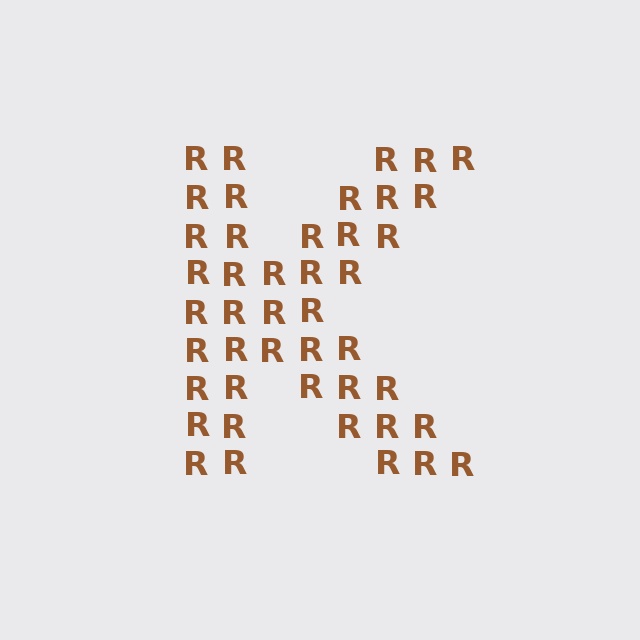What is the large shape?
The large shape is the letter K.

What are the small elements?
The small elements are letter R's.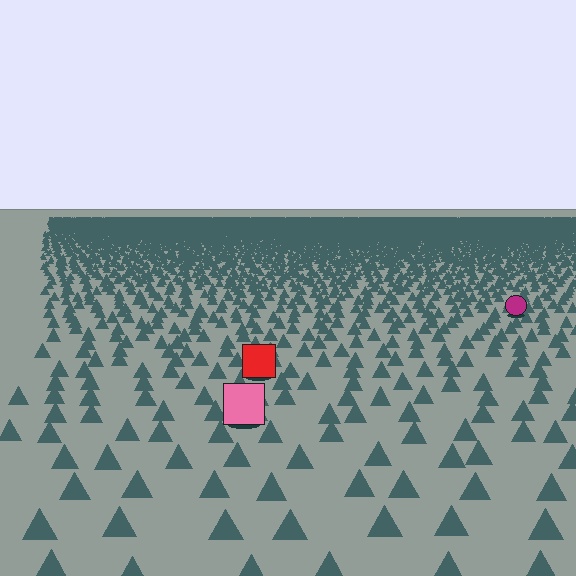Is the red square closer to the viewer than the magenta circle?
Yes. The red square is closer — you can tell from the texture gradient: the ground texture is coarser near it.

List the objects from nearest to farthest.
From nearest to farthest: the pink square, the red square, the magenta circle.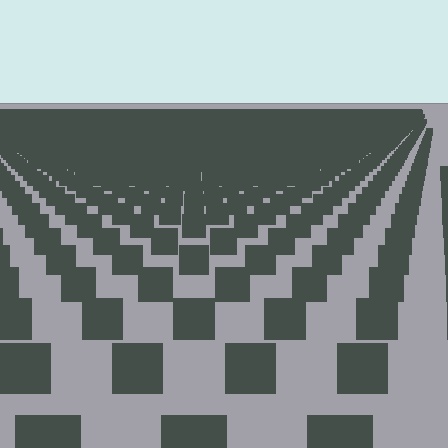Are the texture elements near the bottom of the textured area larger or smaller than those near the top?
Larger. Near the bottom, elements are closer to the viewer and appear at a bigger on-screen size.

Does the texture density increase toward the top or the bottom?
Density increases toward the top.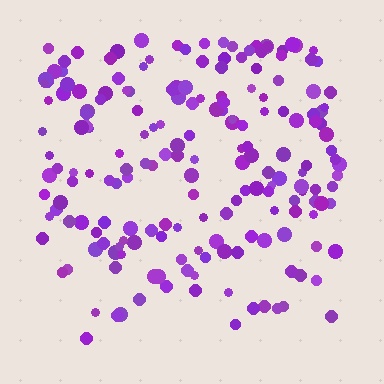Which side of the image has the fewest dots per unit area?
The bottom.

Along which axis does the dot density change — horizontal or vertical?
Vertical.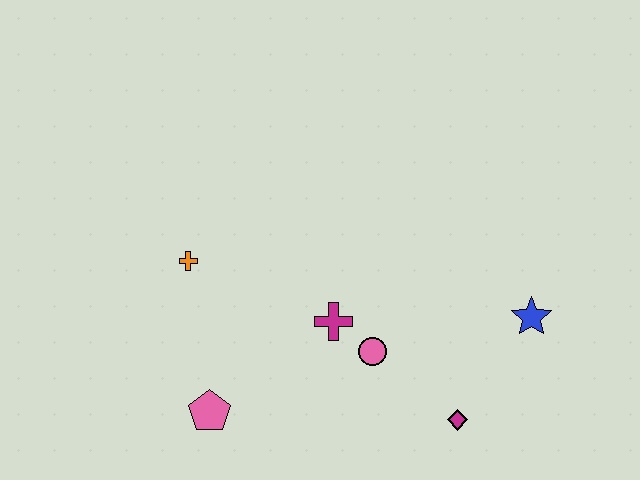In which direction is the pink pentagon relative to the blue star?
The pink pentagon is to the left of the blue star.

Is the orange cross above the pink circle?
Yes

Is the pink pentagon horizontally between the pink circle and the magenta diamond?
No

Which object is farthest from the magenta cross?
The blue star is farthest from the magenta cross.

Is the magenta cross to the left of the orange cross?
No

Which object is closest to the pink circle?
The magenta cross is closest to the pink circle.